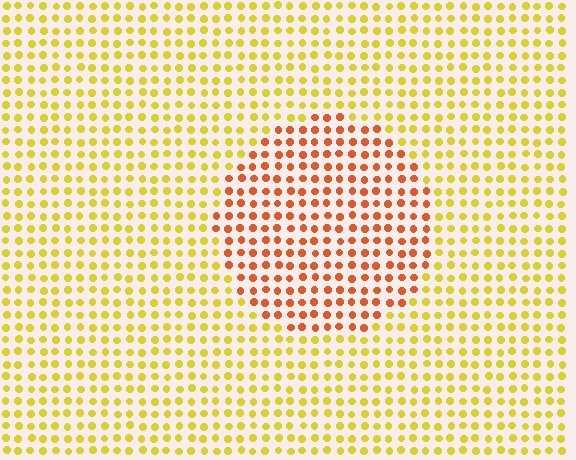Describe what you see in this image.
The image is filled with small yellow elements in a uniform arrangement. A circle-shaped region is visible where the elements are tinted to a slightly different hue, forming a subtle color boundary.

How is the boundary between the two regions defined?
The boundary is defined purely by a slight shift in hue (about 42 degrees). Spacing, size, and orientation are identical on both sides.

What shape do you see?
I see a circle.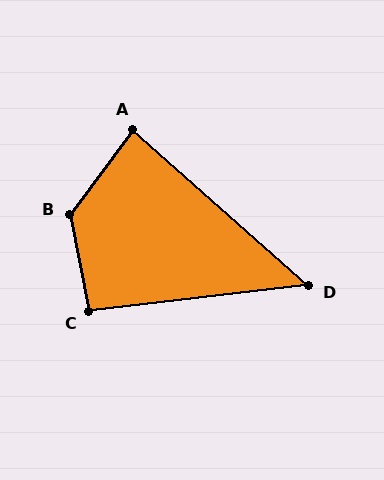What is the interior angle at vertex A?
Approximately 85 degrees (approximately right).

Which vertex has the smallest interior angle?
D, at approximately 48 degrees.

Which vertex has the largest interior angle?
B, at approximately 132 degrees.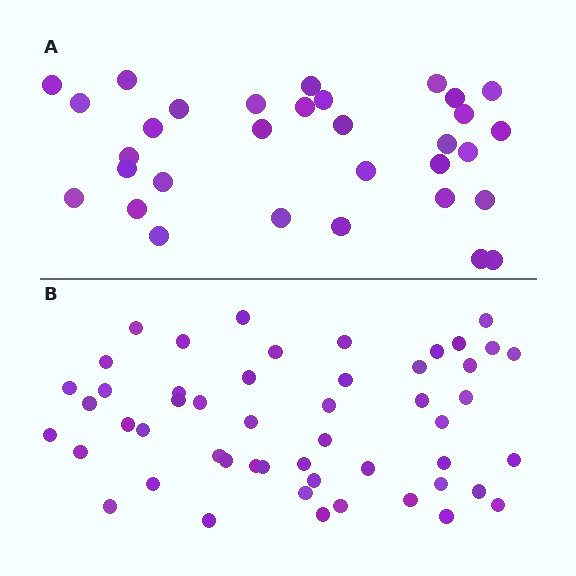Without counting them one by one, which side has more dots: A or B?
Region B (the bottom region) has more dots.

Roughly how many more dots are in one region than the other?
Region B has approximately 20 more dots than region A.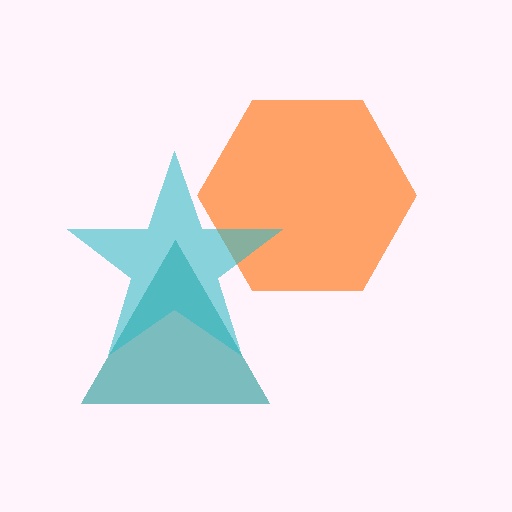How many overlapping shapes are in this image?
There are 3 overlapping shapes in the image.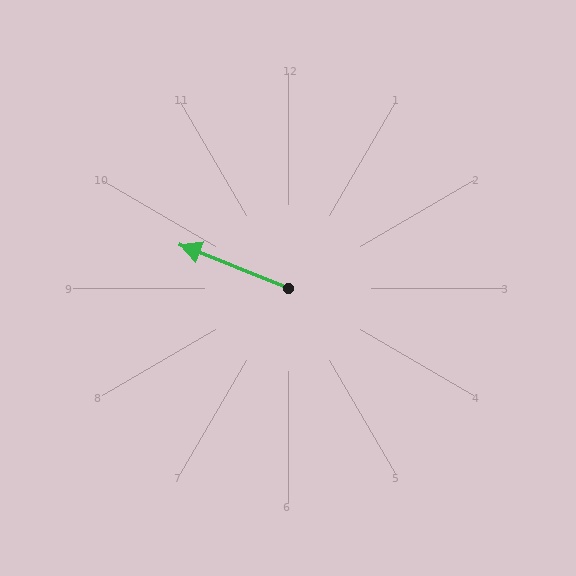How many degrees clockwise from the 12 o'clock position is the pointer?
Approximately 292 degrees.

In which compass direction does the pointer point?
West.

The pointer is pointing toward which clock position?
Roughly 10 o'clock.